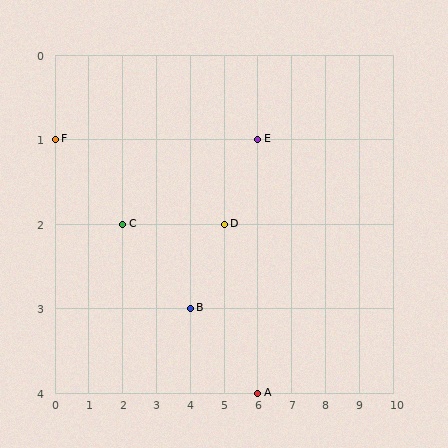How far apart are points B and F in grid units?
Points B and F are 4 columns and 2 rows apart (about 4.5 grid units diagonally).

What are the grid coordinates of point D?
Point D is at grid coordinates (5, 2).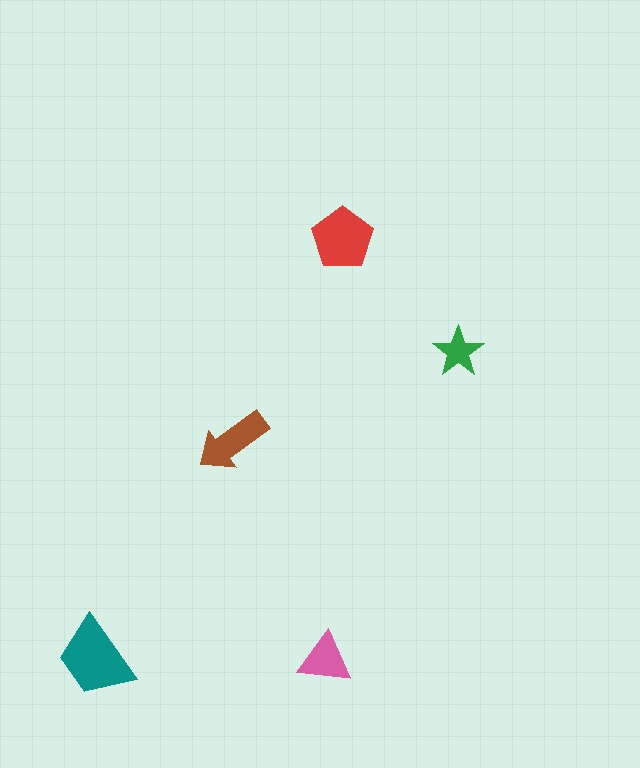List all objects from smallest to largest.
The green star, the pink triangle, the brown arrow, the red pentagon, the teal trapezoid.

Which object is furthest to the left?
The teal trapezoid is leftmost.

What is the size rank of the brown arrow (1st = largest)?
3rd.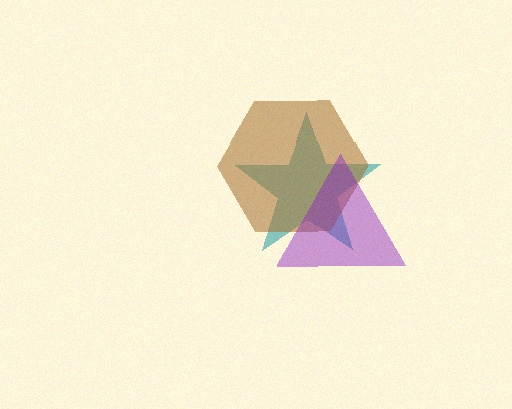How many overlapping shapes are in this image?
There are 3 overlapping shapes in the image.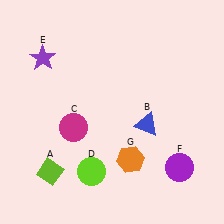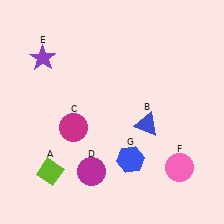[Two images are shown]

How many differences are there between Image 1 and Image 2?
There are 3 differences between the two images.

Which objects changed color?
D changed from lime to magenta. F changed from purple to pink. G changed from orange to blue.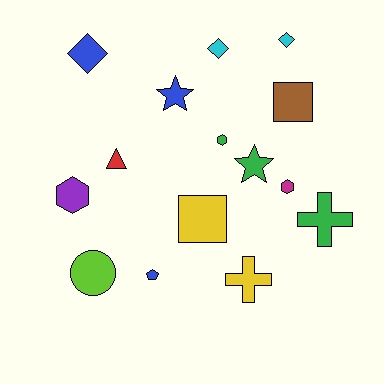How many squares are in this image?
There are 2 squares.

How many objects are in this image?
There are 15 objects.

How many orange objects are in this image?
There are no orange objects.